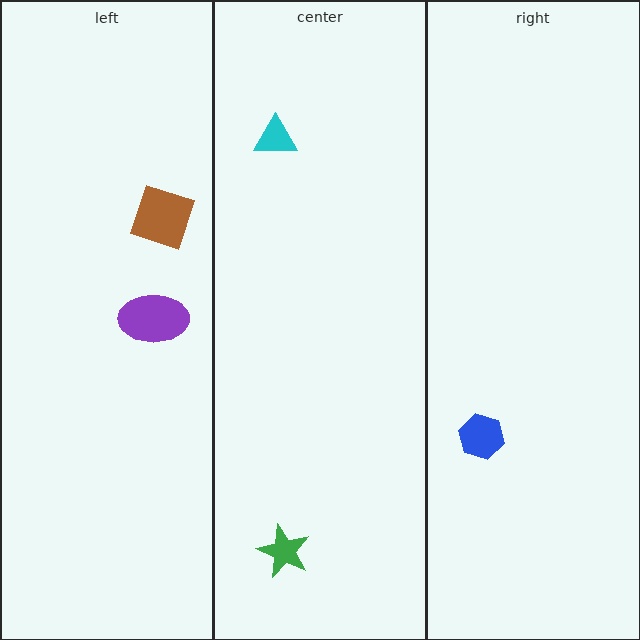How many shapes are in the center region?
2.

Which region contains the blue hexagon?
The right region.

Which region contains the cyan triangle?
The center region.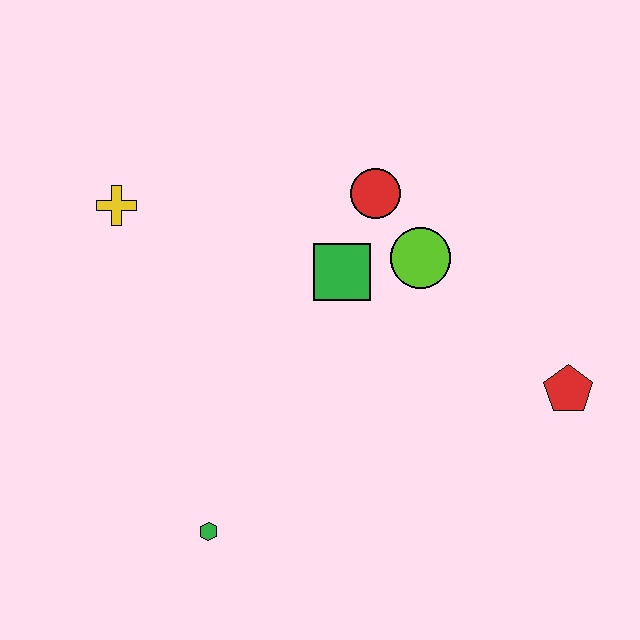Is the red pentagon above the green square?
No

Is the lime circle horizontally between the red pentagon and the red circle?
Yes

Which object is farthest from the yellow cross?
The red pentagon is farthest from the yellow cross.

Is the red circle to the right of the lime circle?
No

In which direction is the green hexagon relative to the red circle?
The green hexagon is below the red circle.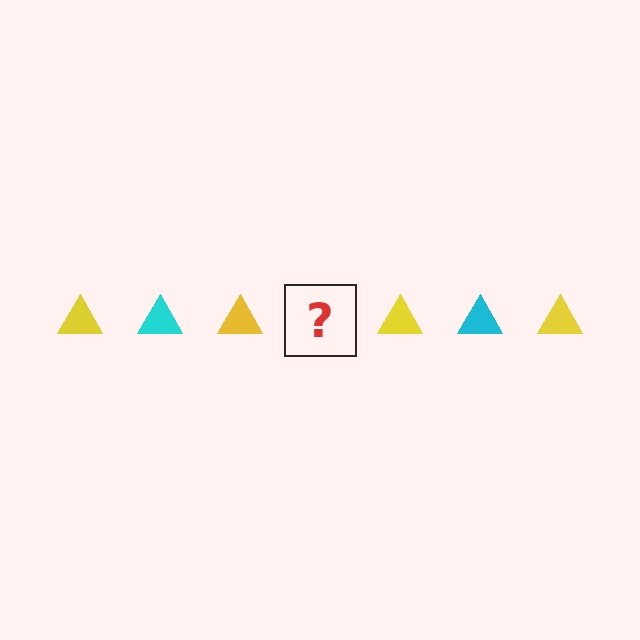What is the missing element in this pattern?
The missing element is a cyan triangle.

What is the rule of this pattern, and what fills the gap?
The rule is that the pattern cycles through yellow, cyan triangles. The gap should be filled with a cyan triangle.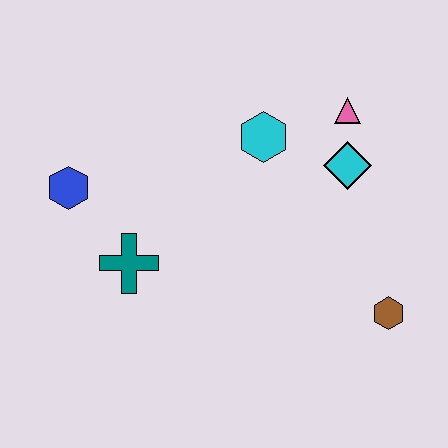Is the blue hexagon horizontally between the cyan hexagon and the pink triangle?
No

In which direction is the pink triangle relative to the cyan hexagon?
The pink triangle is to the right of the cyan hexagon.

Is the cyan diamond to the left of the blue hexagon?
No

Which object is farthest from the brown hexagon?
The blue hexagon is farthest from the brown hexagon.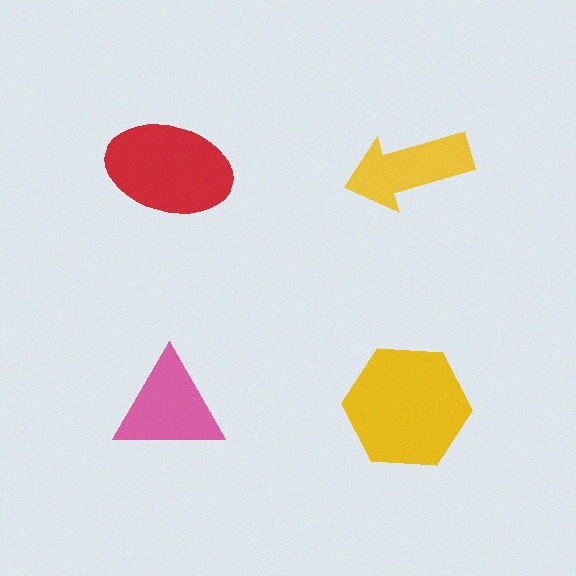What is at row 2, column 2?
A yellow hexagon.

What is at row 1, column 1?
A red ellipse.